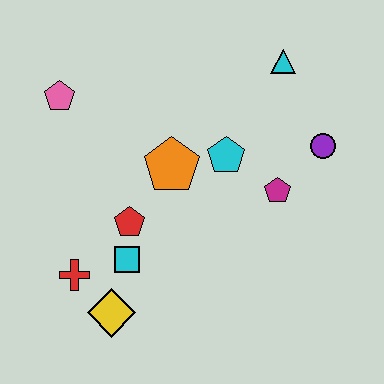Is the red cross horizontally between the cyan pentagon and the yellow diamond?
No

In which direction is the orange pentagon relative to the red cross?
The orange pentagon is above the red cross.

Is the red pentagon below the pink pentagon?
Yes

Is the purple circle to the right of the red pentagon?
Yes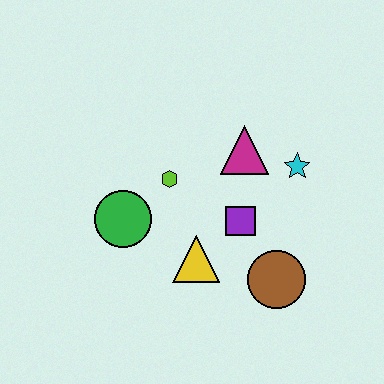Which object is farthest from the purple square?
The green circle is farthest from the purple square.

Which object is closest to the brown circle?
The purple square is closest to the brown circle.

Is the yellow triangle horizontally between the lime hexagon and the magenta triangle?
Yes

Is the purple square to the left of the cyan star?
Yes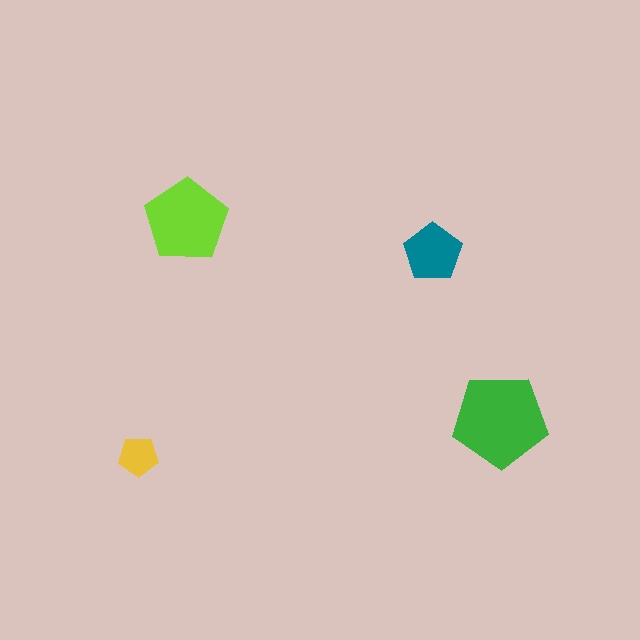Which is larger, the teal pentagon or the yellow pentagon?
The teal one.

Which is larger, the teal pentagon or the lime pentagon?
The lime one.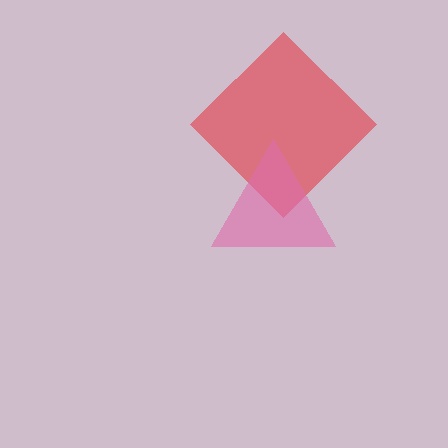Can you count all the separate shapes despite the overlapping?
Yes, there are 2 separate shapes.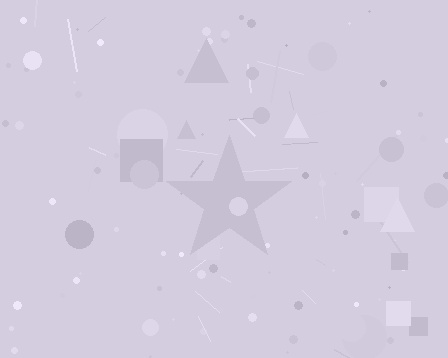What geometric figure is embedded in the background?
A star is embedded in the background.